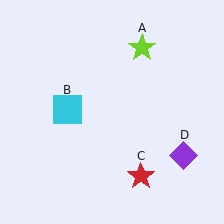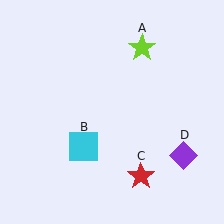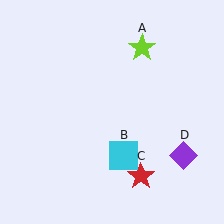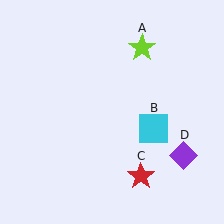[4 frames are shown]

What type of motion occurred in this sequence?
The cyan square (object B) rotated counterclockwise around the center of the scene.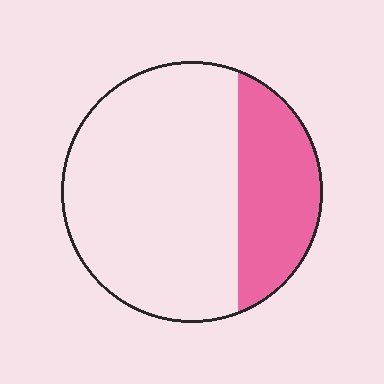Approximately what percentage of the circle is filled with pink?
Approximately 30%.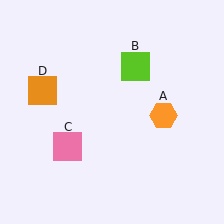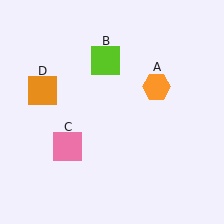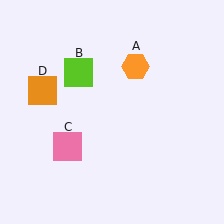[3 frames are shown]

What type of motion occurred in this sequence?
The orange hexagon (object A), lime square (object B) rotated counterclockwise around the center of the scene.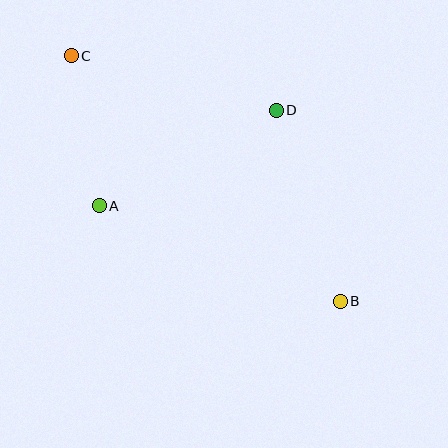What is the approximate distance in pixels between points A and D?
The distance between A and D is approximately 201 pixels.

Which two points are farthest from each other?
Points B and C are farthest from each other.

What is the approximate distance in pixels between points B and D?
The distance between B and D is approximately 202 pixels.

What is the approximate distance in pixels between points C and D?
The distance between C and D is approximately 212 pixels.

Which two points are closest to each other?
Points A and C are closest to each other.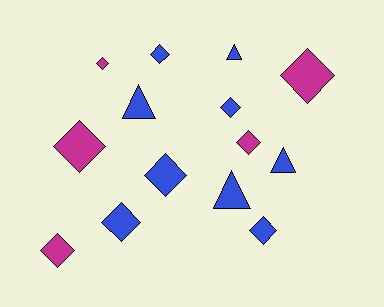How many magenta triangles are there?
There are no magenta triangles.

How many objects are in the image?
There are 14 objects.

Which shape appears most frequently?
Diamond, with 10 objects.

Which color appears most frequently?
Blue, with 9 objects.